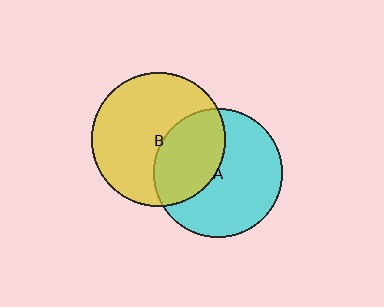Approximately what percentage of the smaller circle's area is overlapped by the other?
Approximately 40%.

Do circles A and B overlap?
Yes.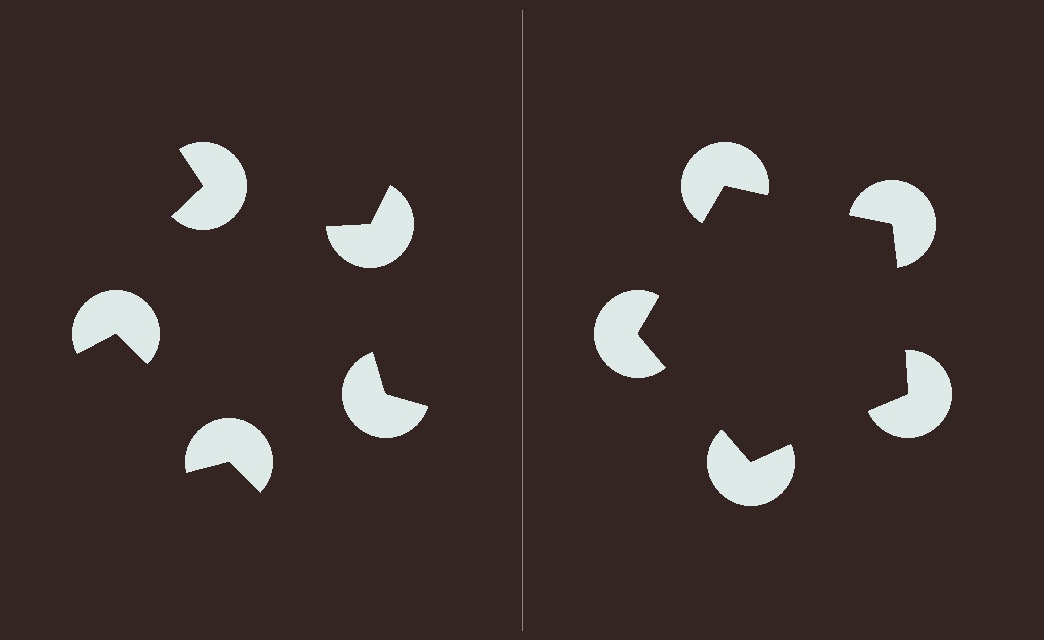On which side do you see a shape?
An illusory pentagon appears on the right side. On the left side the wedge cuts are rotated, so no coherent shape forms.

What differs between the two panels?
The pac-man discs are positioned identically on both sides; only the wedge orientations differ. On the right they align to a pentagon; on the left they are misaligned.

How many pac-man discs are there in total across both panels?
10 — 5 on each side.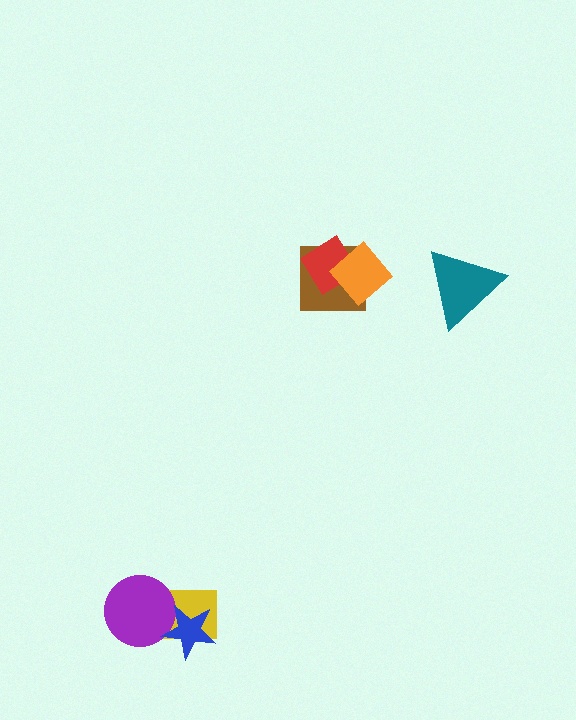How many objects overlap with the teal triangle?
0 objects overlap with the teal triangle.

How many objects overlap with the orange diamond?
2 objects overlap with the orange diamond.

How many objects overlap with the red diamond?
2 objects overlap with the red diamond.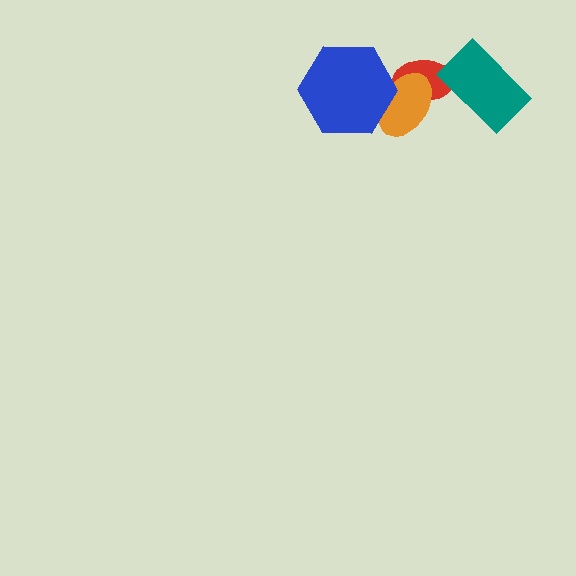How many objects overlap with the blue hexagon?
1 object overlaps with the blue hexagon.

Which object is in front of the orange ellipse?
The blue hexagon is in front of the orange ellipse.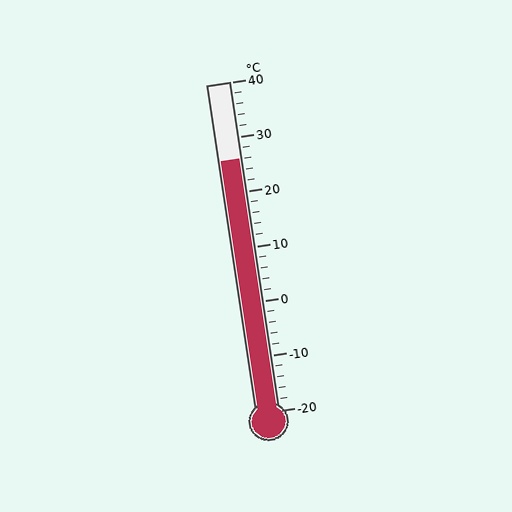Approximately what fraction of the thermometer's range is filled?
The thermometer is filled to approximately 75% of its range.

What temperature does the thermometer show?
The thermometer shows approximately 26°C.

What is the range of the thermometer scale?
The thermometer scale ranges from -20°C to 40°C.